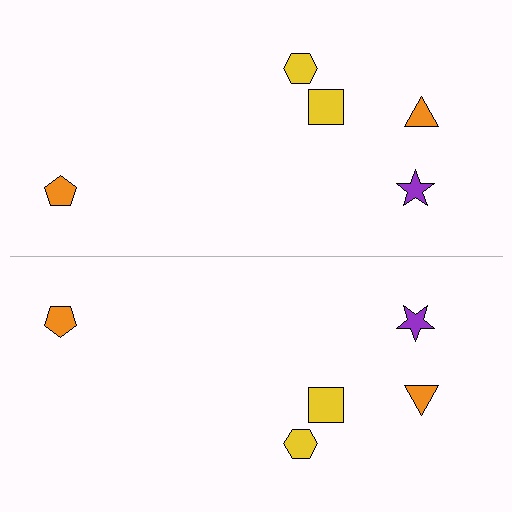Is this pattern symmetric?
Yes, this pattern has bilateral (reflection) symmetry.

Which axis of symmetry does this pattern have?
The pattern has a horizontal axis of symmetry running through the center of the image.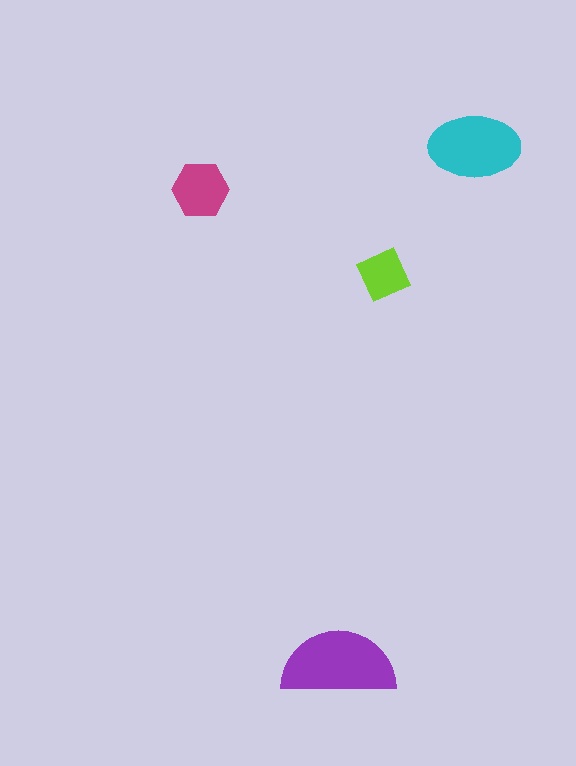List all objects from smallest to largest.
The lime square, the magenta hexagon, the cyan ellipse, the purple semicircle.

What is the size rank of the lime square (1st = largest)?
4th.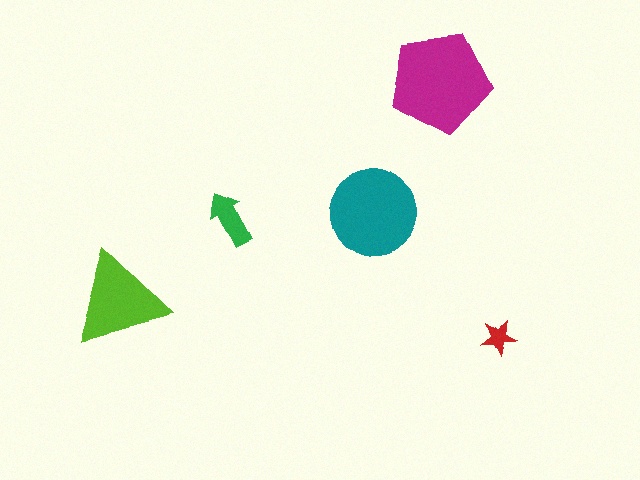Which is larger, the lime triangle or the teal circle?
The teal circle.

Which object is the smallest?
The red star.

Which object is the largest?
The magenta pentagon.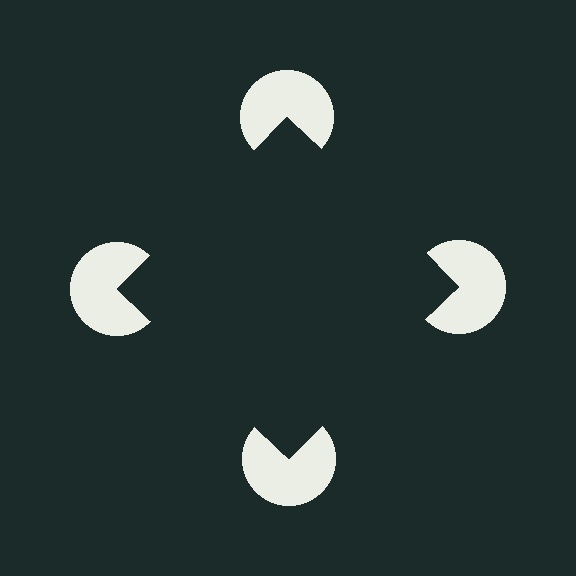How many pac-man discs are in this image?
There are 4 — one at each vertex of the illusory square.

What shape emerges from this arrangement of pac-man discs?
An illusory square — its edges are inferred from the aligned wedge cuts in the pac-man discs, not physically drawn.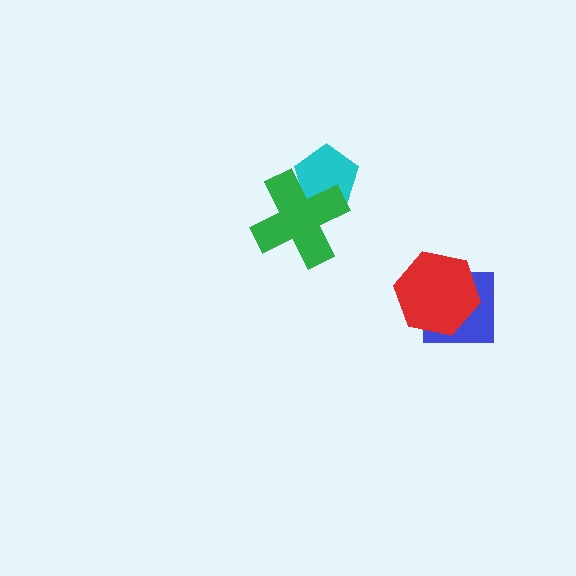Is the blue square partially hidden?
Yes, it is partially covered by another shape.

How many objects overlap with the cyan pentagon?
1 object overlaps with the cyan pentagon.